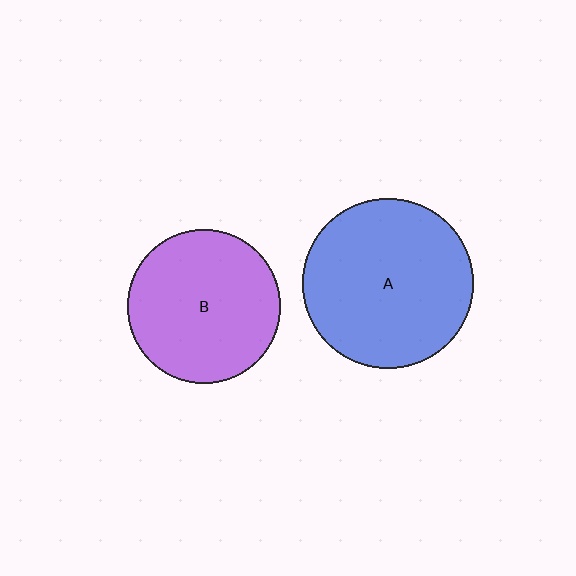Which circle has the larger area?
Circle A (blue).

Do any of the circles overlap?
No, none of the circles overlap.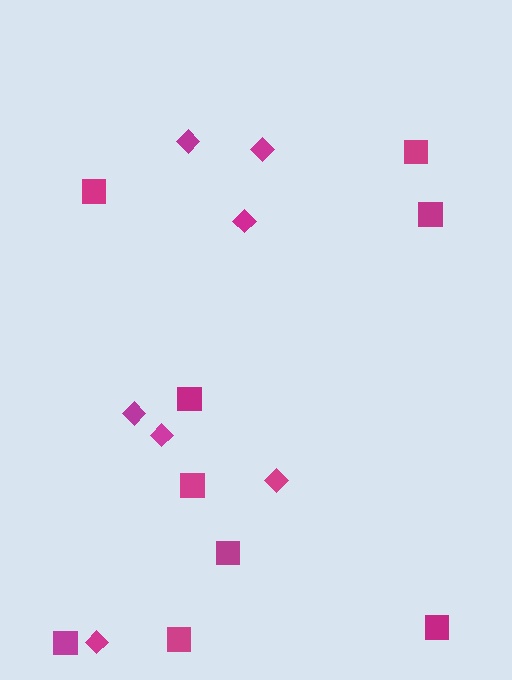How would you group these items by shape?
There are 2 groups: one group of squares (9) and one group of diamonds (7).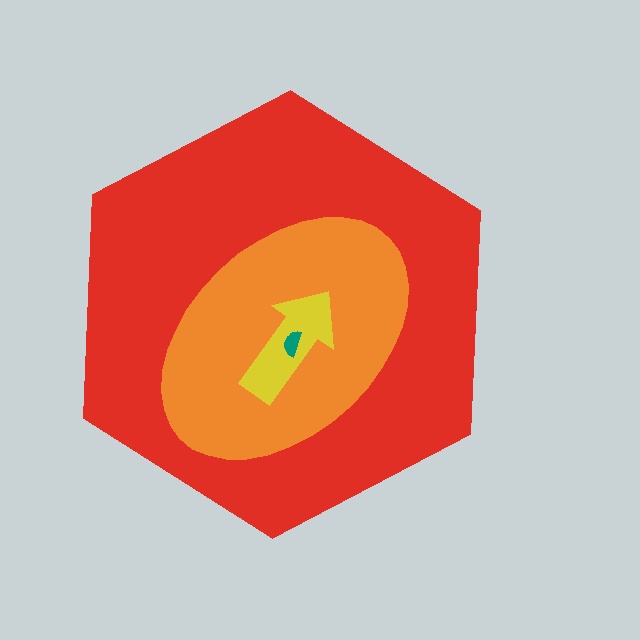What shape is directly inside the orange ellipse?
The yellow arrow.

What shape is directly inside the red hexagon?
The orange ellipse.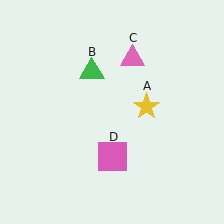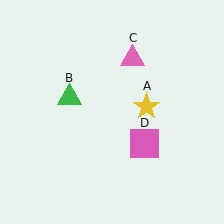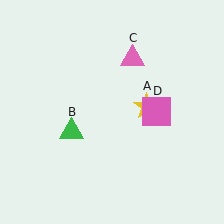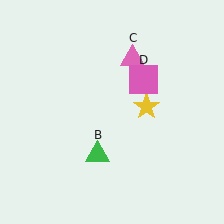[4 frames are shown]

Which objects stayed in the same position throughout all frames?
Yellow star (object A) and pink triangle (object C) remained stationary.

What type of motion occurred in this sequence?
The green triangle (object B), pink square (object D) rotated counterclockwise around the center of the scene.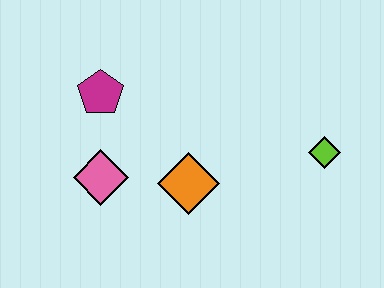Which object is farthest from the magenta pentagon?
The lime diamond is farthest from the magenta pentagon.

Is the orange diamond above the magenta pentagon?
No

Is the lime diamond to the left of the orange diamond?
No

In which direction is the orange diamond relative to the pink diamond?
The orange diamond is to the right of the pink diamond.